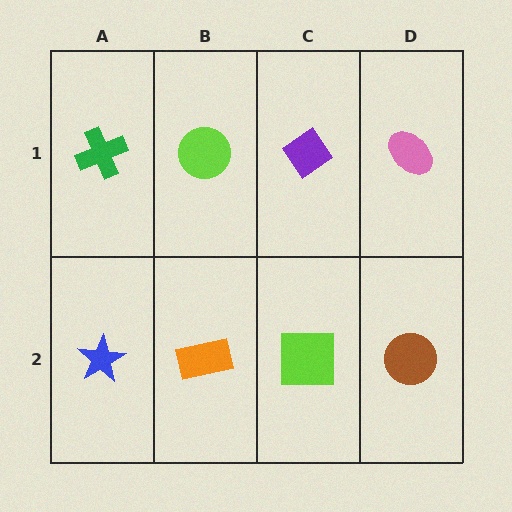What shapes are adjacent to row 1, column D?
A brown circle (row 2, column D), a purple diamond (row 1, column C).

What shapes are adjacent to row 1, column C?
A lime square (row 2, column C), a lime circle (row 1, column B), a pink ellipse (row 1, column D).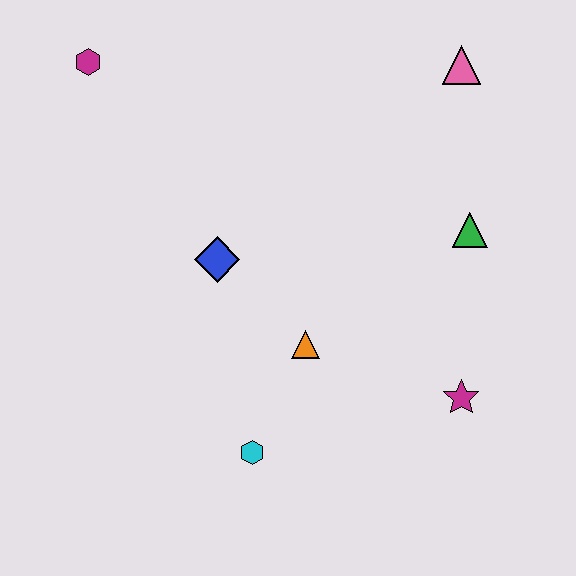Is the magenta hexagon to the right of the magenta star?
No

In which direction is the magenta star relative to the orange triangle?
The magenta star is to the right of the orange triangle.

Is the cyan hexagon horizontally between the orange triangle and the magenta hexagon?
Yes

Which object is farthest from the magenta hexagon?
The magenta star is farthest from the magenta hexagon.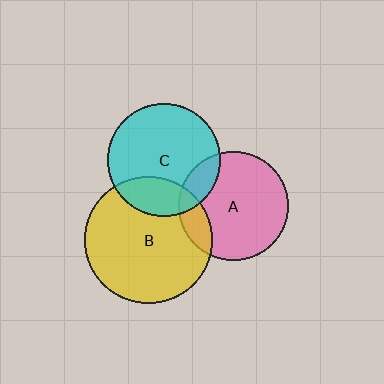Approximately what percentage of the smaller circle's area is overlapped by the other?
Approximately 15%.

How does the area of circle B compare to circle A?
Approximately 1.3 times.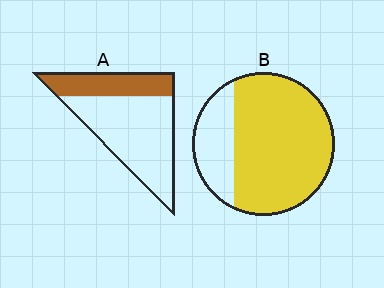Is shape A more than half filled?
No.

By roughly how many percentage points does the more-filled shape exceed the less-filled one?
By roughly 45 percentage points (B over A).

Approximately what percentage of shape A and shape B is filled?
A is approximately 30% and B is approximately 75%.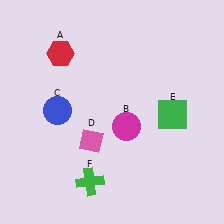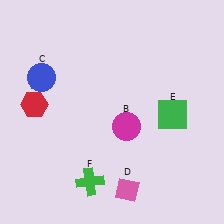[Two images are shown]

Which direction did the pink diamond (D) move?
The pink diamond (D) moved down.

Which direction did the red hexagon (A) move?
The red hexagon (A) moved down.